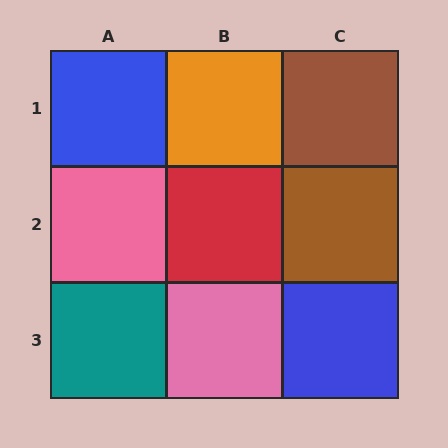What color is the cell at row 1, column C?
Brown.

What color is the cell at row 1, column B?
Orange.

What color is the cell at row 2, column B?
Red.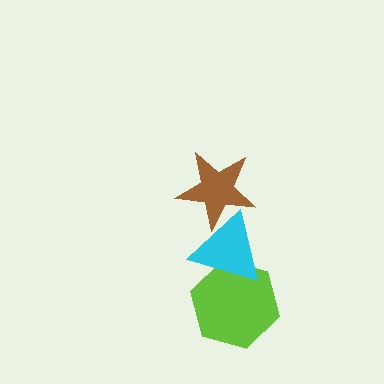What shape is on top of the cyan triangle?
The brown star is on top of the cyan triangle.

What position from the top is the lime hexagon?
The lime hexagon is 3rd from the top.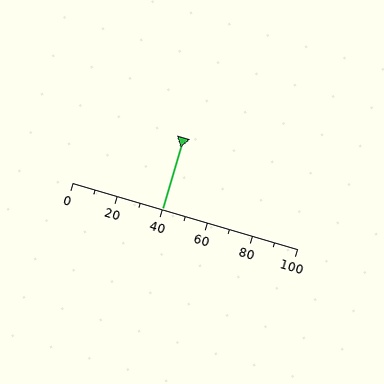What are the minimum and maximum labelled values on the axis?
The axis runs from 0 to 100.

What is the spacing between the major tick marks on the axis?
The major ticks are spaced 20 apart.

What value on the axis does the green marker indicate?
The marker indicates approximately 40.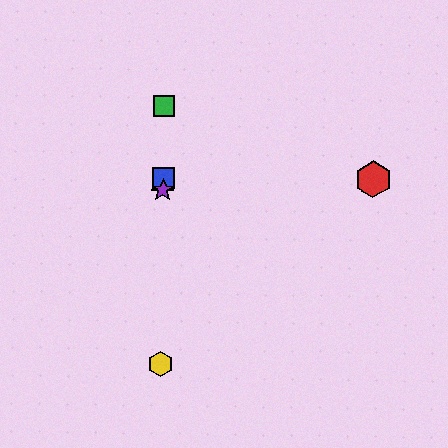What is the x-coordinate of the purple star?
The purple star is at x≈163.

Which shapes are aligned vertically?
The blue square, the green square, the yellow hexagon, the purple star are aligned vertically.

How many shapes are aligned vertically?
4 shapes (the blue square, the green square, the yellow hexagon, the purple star) are aligned vertically.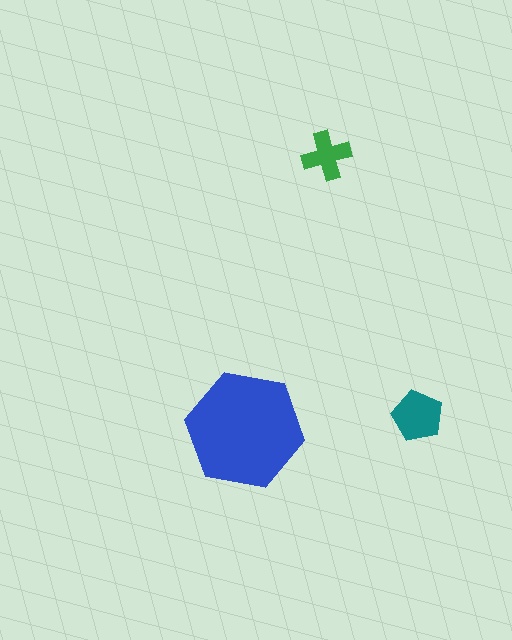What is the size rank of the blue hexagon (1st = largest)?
1st.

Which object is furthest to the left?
The blue hexagon is leftmost.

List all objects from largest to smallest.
The blue hexagon, the teal pentagon, the green cross.